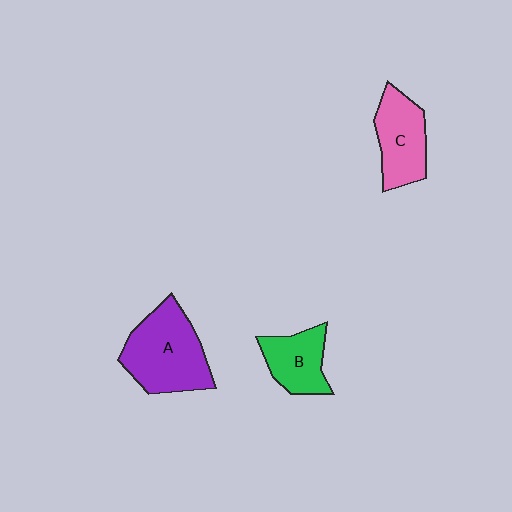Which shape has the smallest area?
Shape B (green).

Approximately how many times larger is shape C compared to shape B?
Approximately 1.2 times.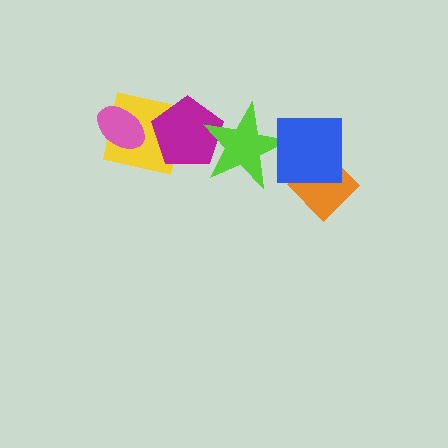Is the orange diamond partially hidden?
Yes, it is partially covered by another shape.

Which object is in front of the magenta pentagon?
The lime star is in front of the magenta pentagon.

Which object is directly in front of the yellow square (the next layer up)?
The magenta pentagon is directly in front of the yellow square.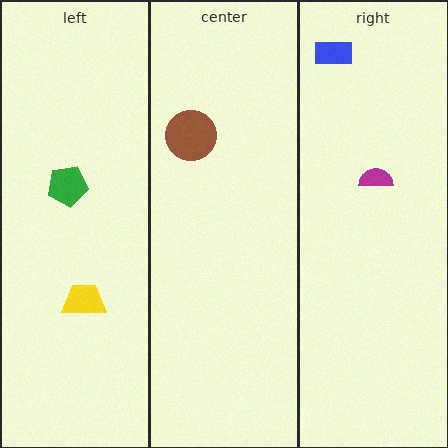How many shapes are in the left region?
2.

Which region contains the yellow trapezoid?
The left region.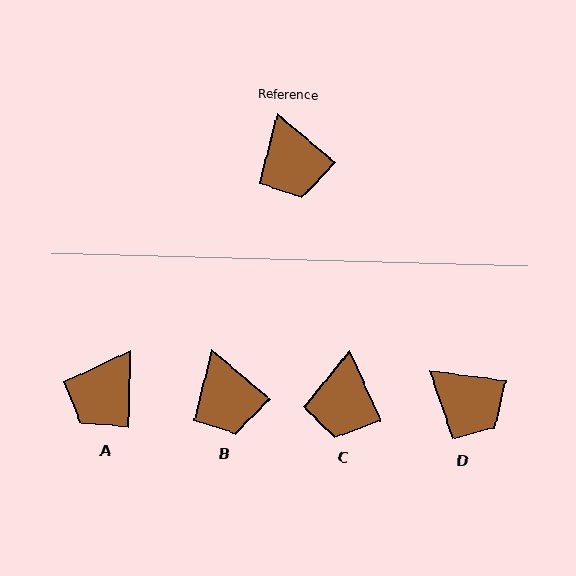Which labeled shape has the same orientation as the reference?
B.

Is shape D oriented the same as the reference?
No, it is off by about 32 degrees.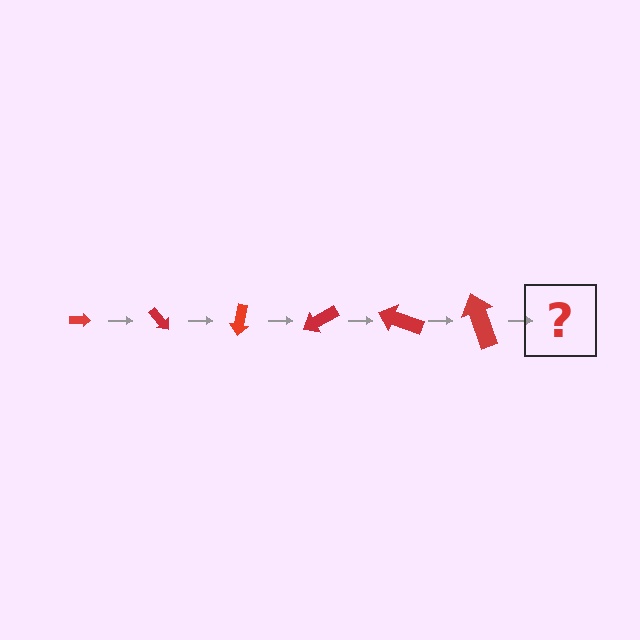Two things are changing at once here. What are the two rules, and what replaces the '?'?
The two rules are that the arrow grows larger each step and it rotates 50 degrees each step. The '?' should be an arrow, larger than the previous one and rotated 300 degrees from the start.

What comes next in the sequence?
The next element should be an arrow, larger than the previous one and rotated 300 degrees from the start.